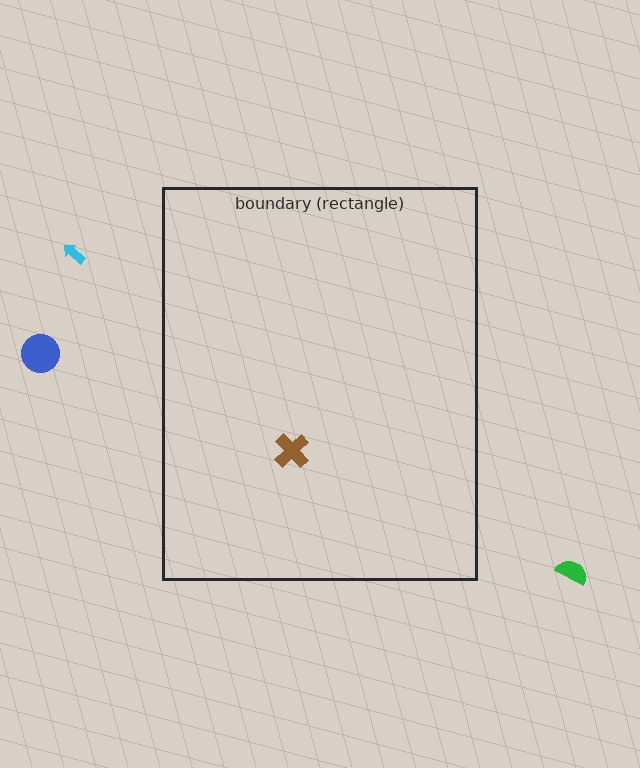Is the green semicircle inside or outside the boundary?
Outside.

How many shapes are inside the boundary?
1 inside, 3 outside.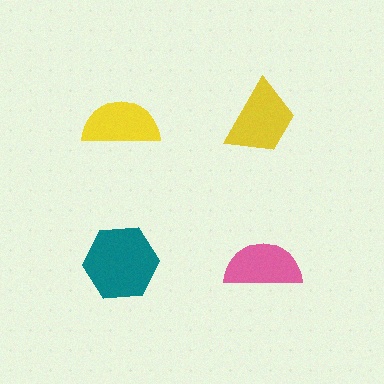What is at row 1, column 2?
A yellow trapezoid.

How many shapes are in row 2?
2 shapes.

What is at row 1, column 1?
A yellow semicircle.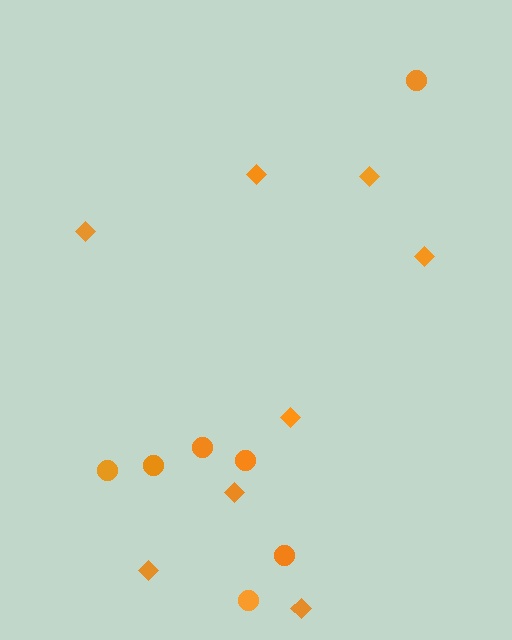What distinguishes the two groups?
There are 2 groups: one group of circles (7) and one group of diamonds (8).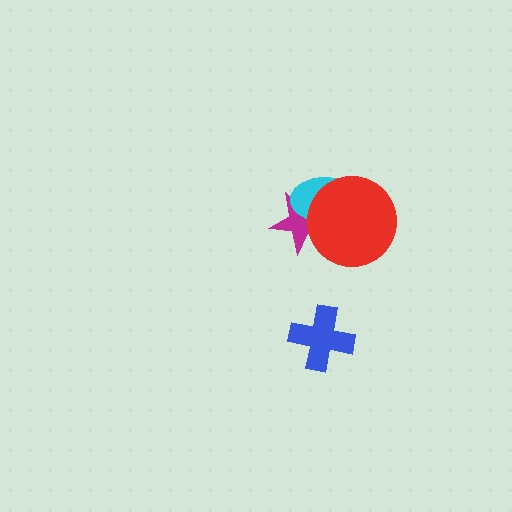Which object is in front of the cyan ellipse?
The red circle is in front of the cyan ellipse.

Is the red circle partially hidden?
No, no other shape covers it.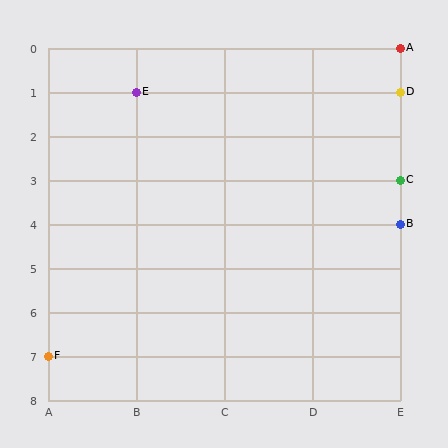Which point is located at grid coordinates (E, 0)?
Point A is at (E, 0).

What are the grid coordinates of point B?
Point B is at grid coordinates (E, 4).